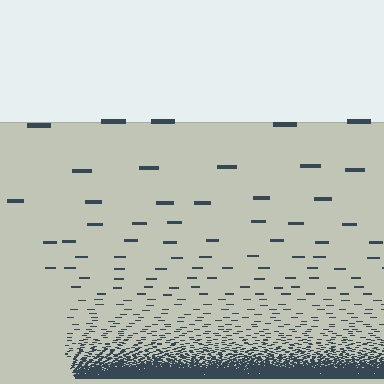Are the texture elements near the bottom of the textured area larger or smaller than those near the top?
Smaller. The gradient is inverted — elements near the bottom are smaller and denser.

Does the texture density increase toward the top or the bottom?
Density increases toward the bottom.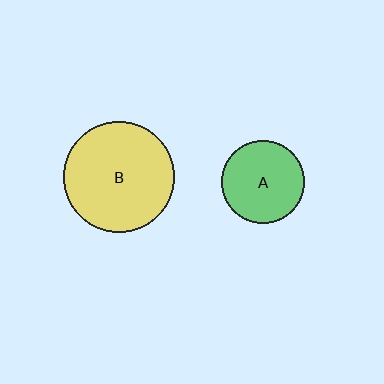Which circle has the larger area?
Circle B (yellow).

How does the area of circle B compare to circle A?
Approximately 1.8 times.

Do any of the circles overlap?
No, none of the circles overlap.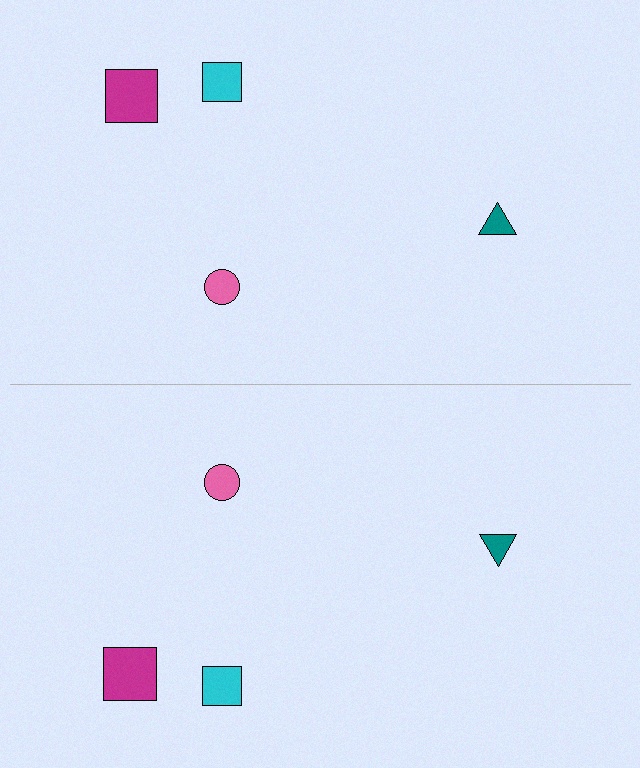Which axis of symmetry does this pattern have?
The pattern has a horizontal axis of symmetry running through the center of the image.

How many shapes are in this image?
There are 8 shapes in this image.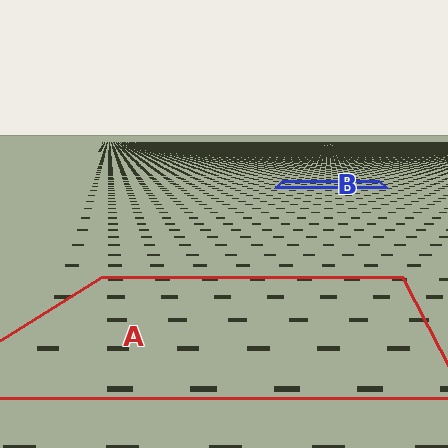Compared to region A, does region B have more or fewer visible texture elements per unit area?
Region B has more texture elements per unit area — they are packed more densely because it is farther away.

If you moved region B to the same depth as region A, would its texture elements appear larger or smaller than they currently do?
They would appear larger. At a closer depth, the same texture elements are projected at a bigger on-screen size.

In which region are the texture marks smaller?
The texture marks are smaller in region B, because it is farther away.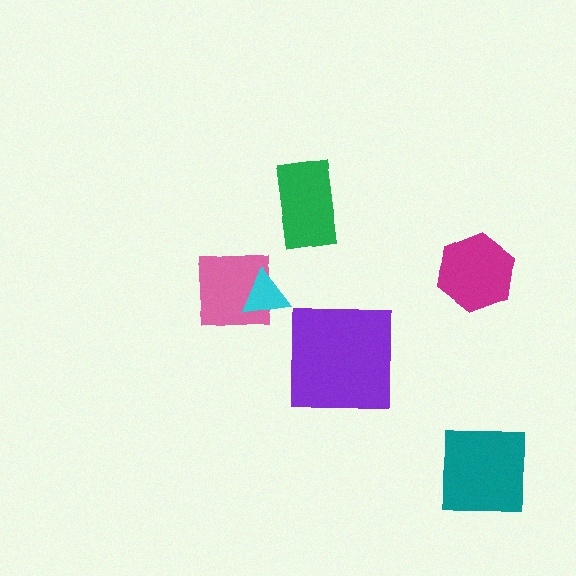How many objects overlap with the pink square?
1 object overlaps with the pink square.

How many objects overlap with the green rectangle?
0 objects overlap with the green rectangle.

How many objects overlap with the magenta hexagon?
0 objects overlap with the magenta hexagon.